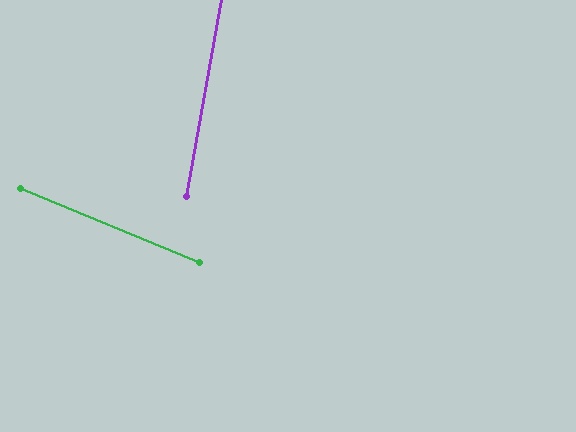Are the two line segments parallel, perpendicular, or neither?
Neither parallel nor perpendicular — they differ by about 78°.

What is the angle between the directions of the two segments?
Approximately 78 degrees.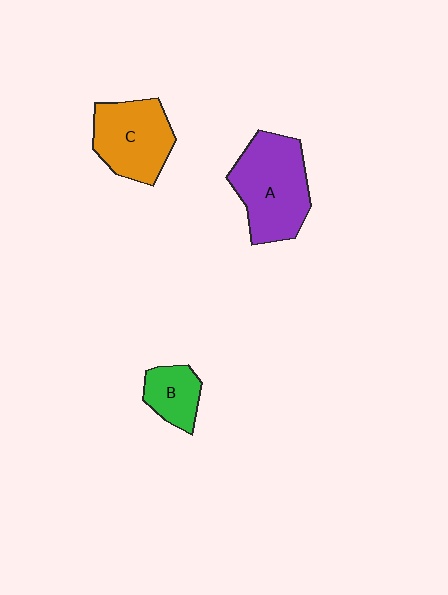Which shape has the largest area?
Shape A (purple).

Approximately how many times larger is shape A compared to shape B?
Approximately 2.3 times.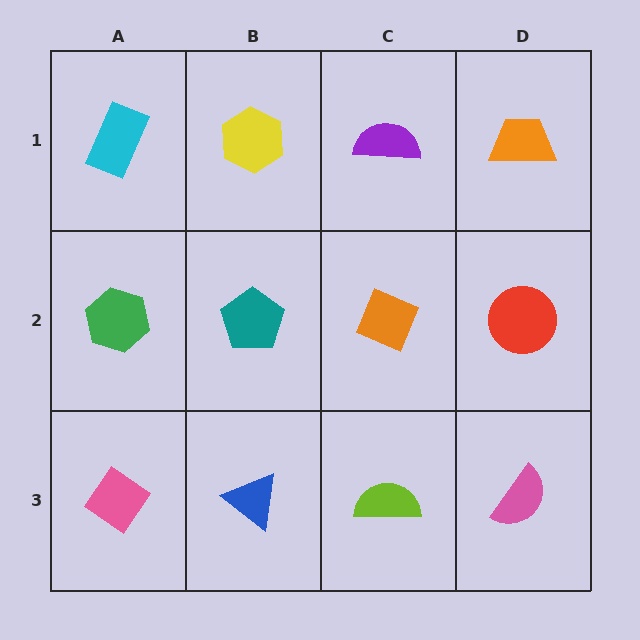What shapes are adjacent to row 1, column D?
A red circle (row 2, column D), a purple semicircle (row 1, column C).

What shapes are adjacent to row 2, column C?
A purple semicircle (row 1, column C), a lime semicircle (row 3, column C), a teal pentagon (row 2, column B), a red circle (row 2, column D).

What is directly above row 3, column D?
A red circle.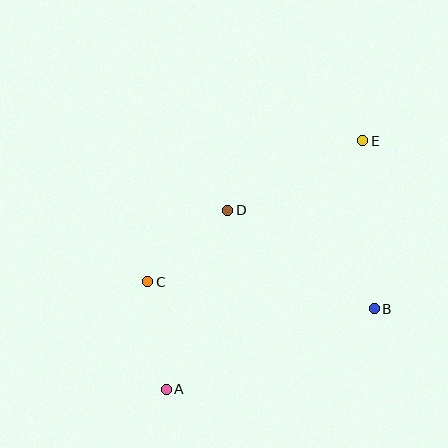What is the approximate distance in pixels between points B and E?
The distance between B and E is approximately 169 pixels.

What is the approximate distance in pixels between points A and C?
The distance between A and C is approximately 109 pixels.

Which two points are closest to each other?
Points C and D are closest to each other.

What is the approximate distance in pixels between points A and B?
The distance between A and B is approximately 223 pixels.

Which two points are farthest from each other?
Points A and E are farthest from each other.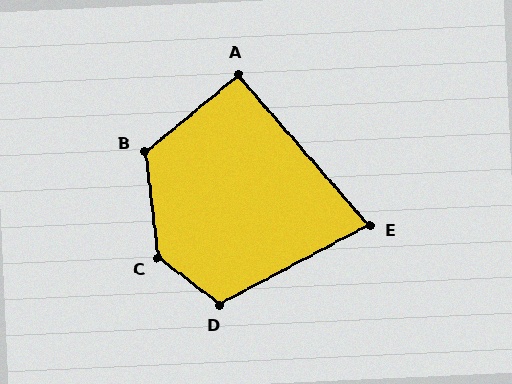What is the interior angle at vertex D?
Approximately 115 degrees (obtuse).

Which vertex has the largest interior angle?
C, at approximately 134 degrees.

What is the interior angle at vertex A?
Approximately 92 degrees (approximately right).